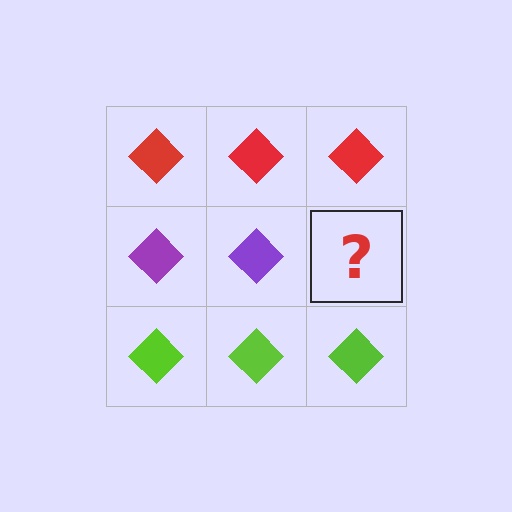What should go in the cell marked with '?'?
The missing cell should contain a purple diamond.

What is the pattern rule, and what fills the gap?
The rule is that each row has a consistent color. The gap should be filled with a purple diamond.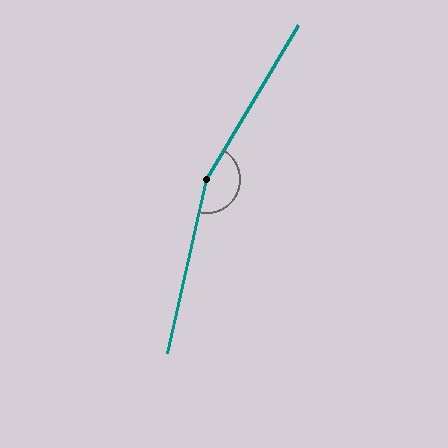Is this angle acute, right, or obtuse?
It is obtuse.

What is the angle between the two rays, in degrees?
Approximately 162 degrees.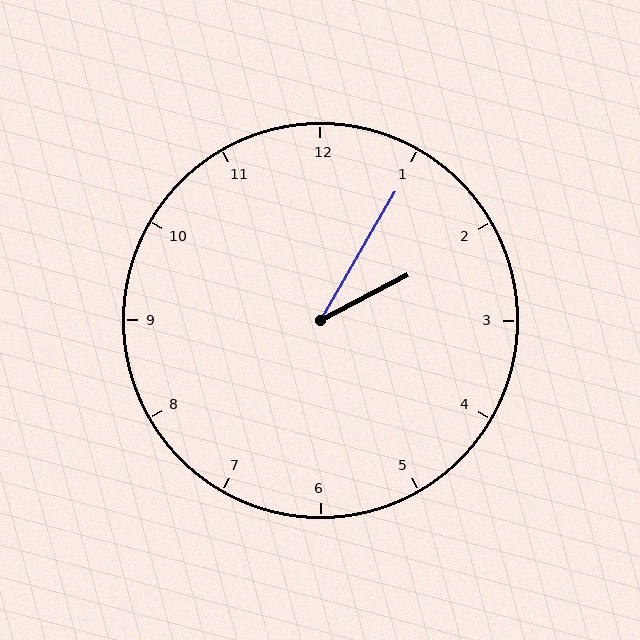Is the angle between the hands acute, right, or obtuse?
It is acute.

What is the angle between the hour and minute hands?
Approximately 32 degrees.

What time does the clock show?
2:05.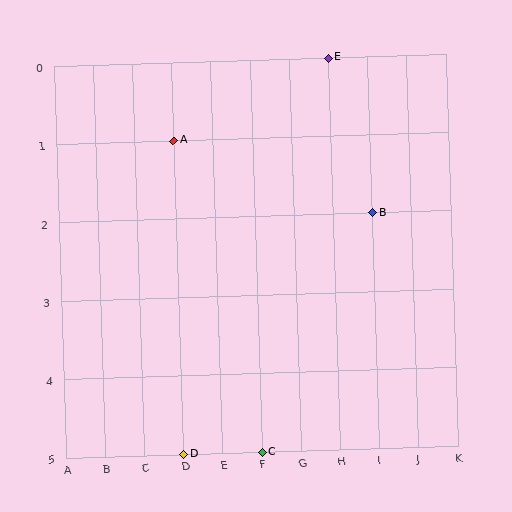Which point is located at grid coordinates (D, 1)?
Point A is at (D, 1).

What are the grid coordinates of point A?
Point A is at grid coordinates (D, 1).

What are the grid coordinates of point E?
Point E is at grid coordinates (H, 0).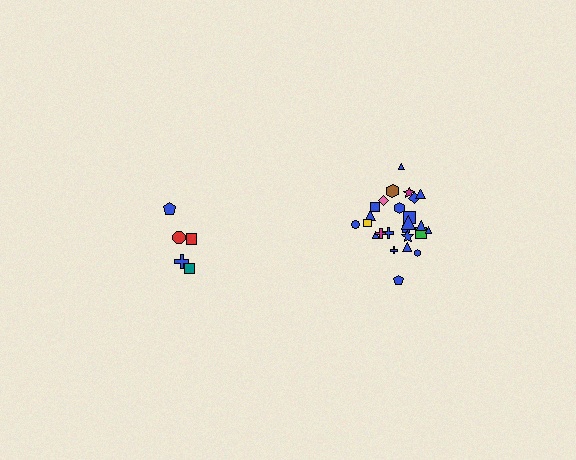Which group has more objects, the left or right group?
The right group.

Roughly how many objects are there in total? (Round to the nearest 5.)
Roughly 30 objects in total.